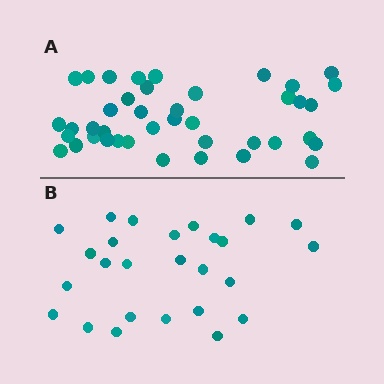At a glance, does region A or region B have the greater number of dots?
Region A (the top region) has more dots.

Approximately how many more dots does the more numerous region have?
Region A has approximately 15 more dots than region B.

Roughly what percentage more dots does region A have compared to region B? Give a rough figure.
About 60% more.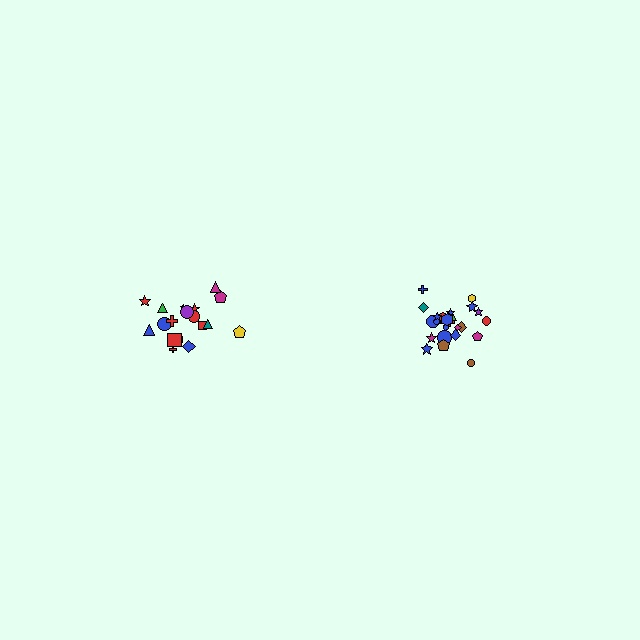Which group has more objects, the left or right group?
The right group.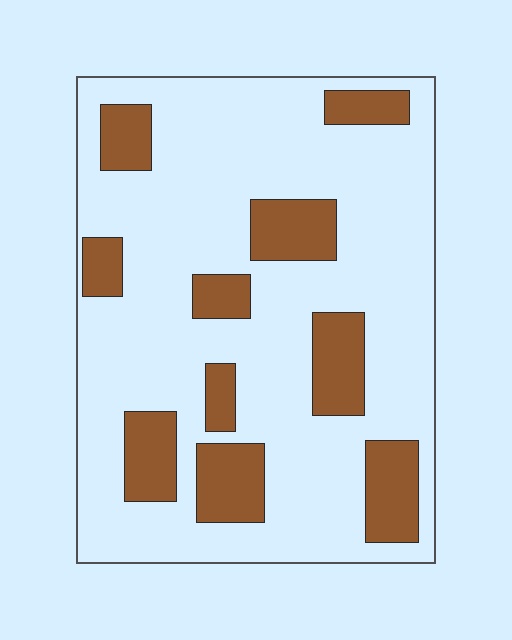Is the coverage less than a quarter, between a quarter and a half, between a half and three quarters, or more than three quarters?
Less than a quarter.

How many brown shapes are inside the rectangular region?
10.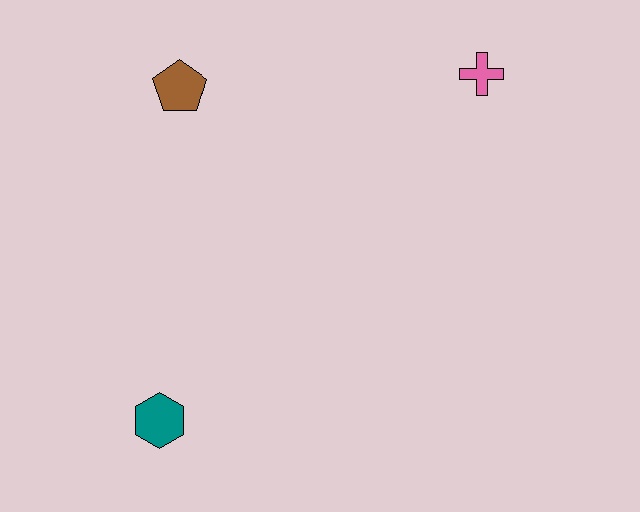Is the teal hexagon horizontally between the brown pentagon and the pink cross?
No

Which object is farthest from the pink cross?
The teal hexagon is farthest from the pink cross.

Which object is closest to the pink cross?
The brown pentagon is closest to the pink cross.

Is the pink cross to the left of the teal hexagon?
No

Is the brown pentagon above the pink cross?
No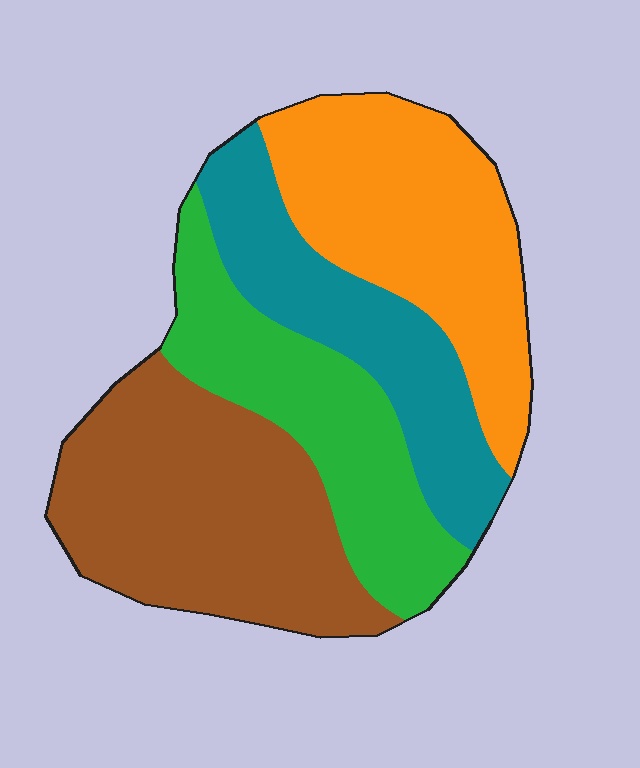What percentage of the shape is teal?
Teal takes up between a sixth and a third of the shape.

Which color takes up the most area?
Brown, at roughly 30%.